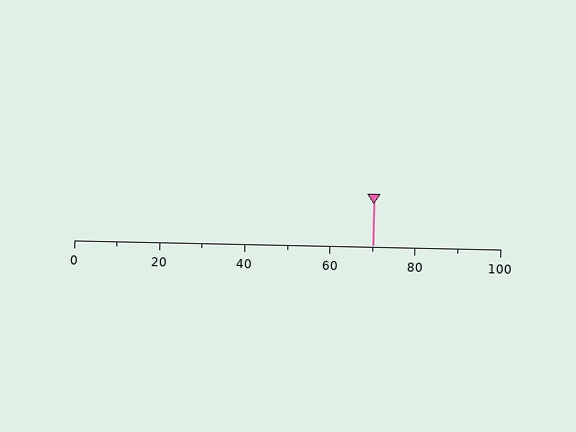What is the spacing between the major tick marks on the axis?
The major ticks are spaced 20 apart.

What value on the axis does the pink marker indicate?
The marker indicates approximately 70.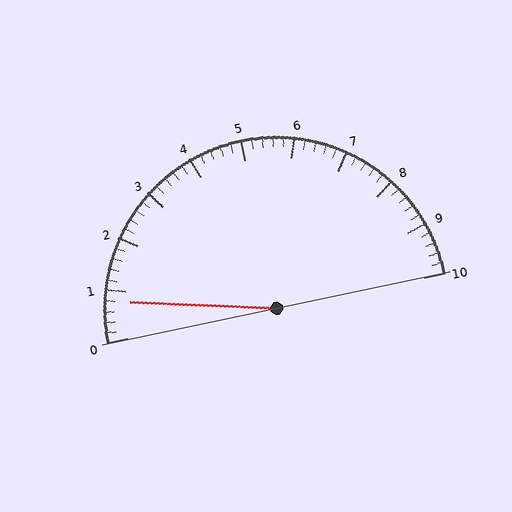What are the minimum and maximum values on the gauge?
The gauge ranges from 0 to 10.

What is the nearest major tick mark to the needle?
The nearest major tick mark is 1.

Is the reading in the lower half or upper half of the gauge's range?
The reading is in the lower half of the range (0 to 10).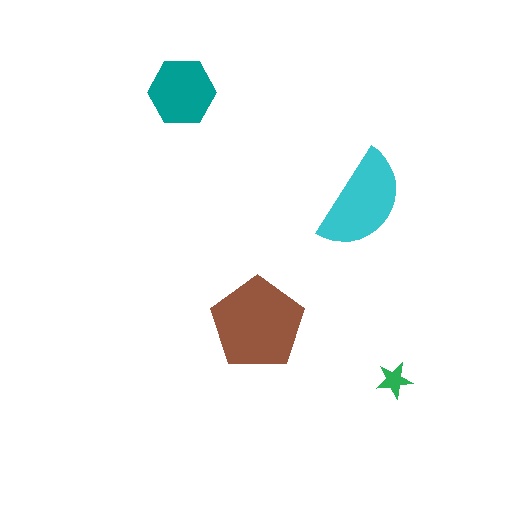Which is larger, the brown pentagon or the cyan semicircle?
The brown pentagon.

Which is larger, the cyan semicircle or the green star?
The cyan semicircle.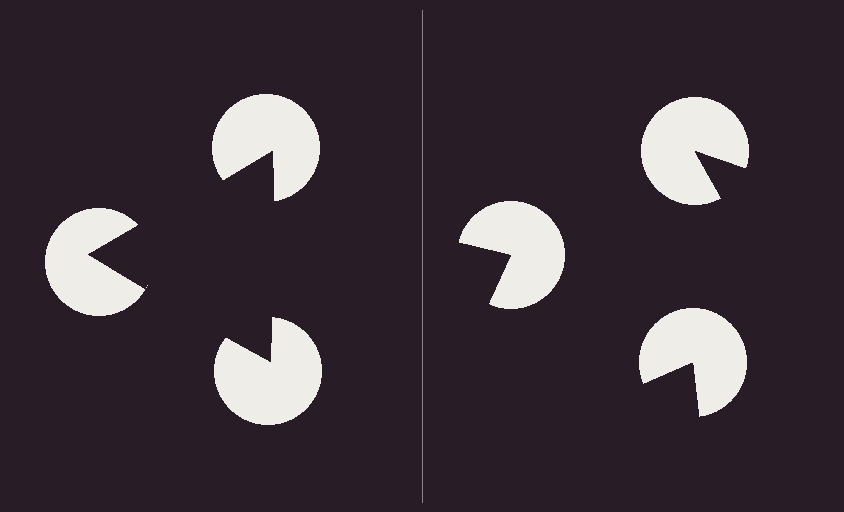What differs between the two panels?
The pac-man discs are positioned identically on both sides; only the wedge orientations differ. On the left they align to a triangle; on the right they are misaligned.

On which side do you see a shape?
An illusory triangle appears on the left side. On the right side the wedge cuts are rotated, so no coherent shape forms.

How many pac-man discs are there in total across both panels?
6 — 3 on each side.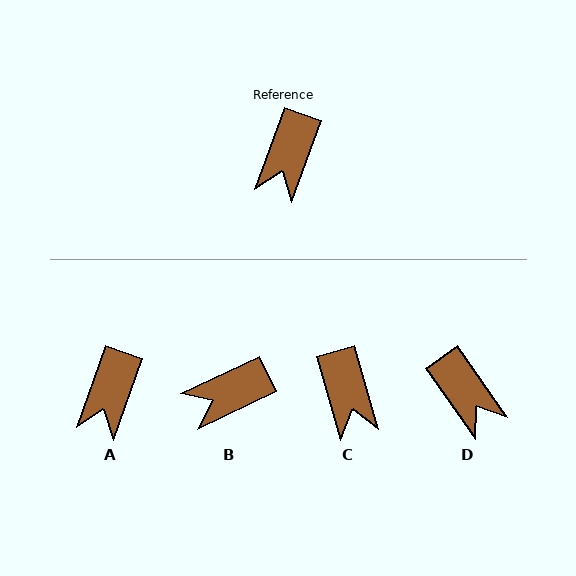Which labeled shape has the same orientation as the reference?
A.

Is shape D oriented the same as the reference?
No, it is off by about 55 degrees.